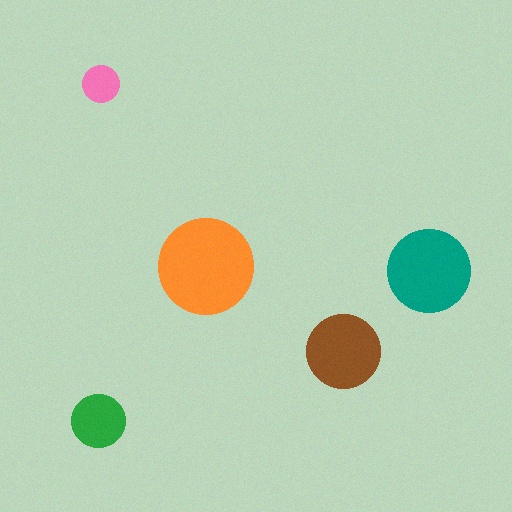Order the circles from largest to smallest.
the orange one, the teal one, the brown one, the green one, the pink one.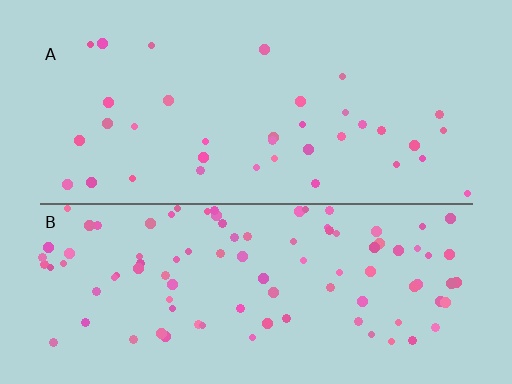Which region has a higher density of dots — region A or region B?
B (the bottom).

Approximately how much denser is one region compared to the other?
Approximately 2.7× — region B over region A.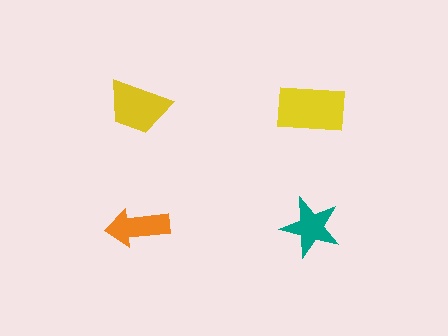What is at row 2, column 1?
An orange arrow.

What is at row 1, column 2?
A yellow rectangle.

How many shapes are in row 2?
2 shapes.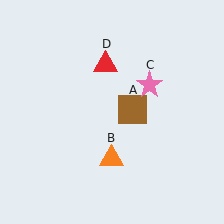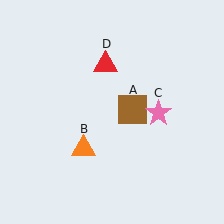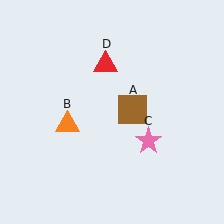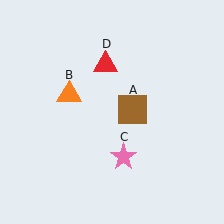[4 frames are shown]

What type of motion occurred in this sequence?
The orange triangle (object B), pink star (object C) rotated clockwise around the center of the scene.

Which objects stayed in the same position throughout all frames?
Brown square (object A) and red triangle (object D) remained stationary.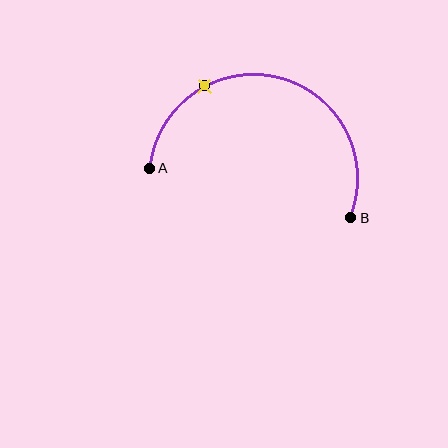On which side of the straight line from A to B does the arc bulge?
The arc bulges above the straight line connecting A and B.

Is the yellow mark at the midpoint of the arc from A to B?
No. The yellow mark lies on the arc but is closer to endpoint A. The arc midpoint would be at the point on the curve equidistant along the arc from both A and B.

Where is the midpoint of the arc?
The arc midpoint is the point on the curve farthest from the straight line joining A and B. It sits above that line.